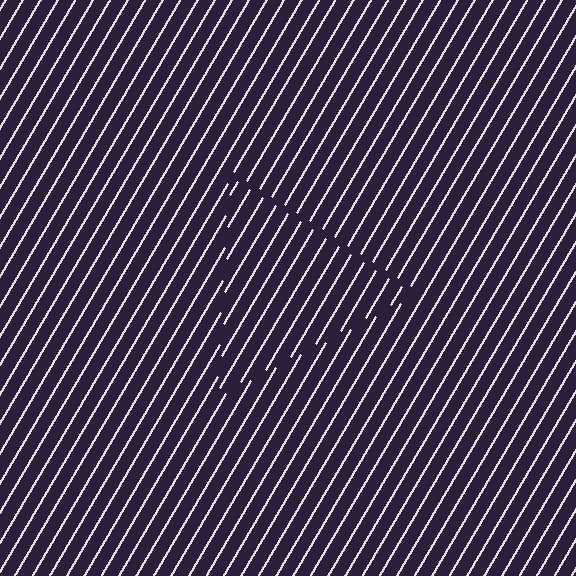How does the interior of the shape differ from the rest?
The interior of the shape contains the same grating, shifted by half a period — the contour is defined by the phase discontinuity where line-ends from the inner and outer gratings abut.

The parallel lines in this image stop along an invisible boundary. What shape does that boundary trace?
An illusory triangle. The interior of the shape contains the same grating, shifted by half a period — the contour is defined by the phase discontinuity where line-ends from the inner and outer gratings abut.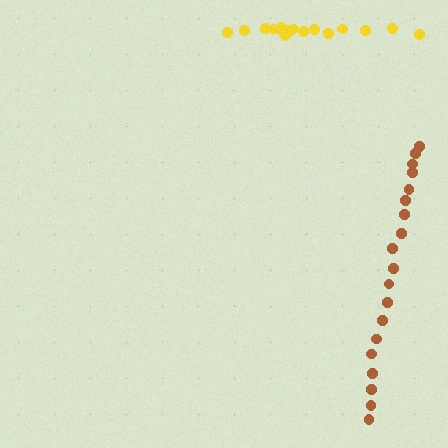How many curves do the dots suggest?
There are 2 distinct paths.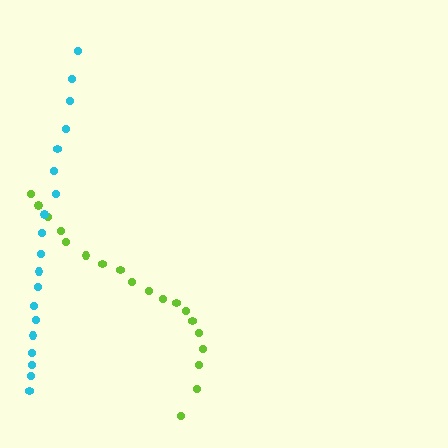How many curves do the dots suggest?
There are 2 distinct paths.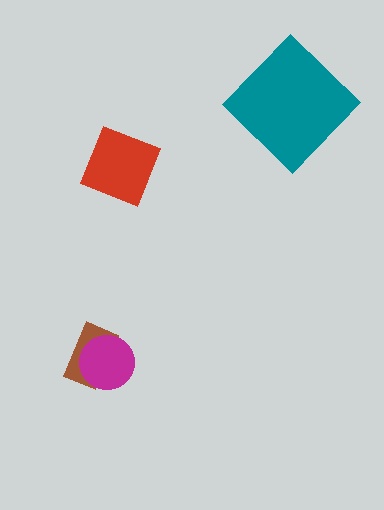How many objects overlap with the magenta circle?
1 object overlaps with the magenta circle.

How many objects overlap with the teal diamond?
0 objects overlap with the teal diamond.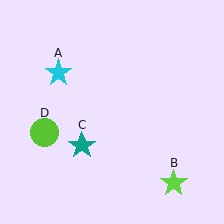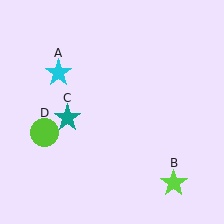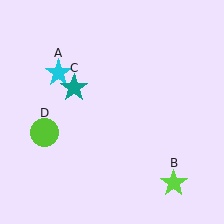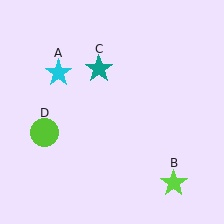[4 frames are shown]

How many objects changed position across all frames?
1 object changed position: teal star (object C).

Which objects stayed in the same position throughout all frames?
Cyan star (object A) and lime star (object B) and lime circle (object D) remained stationary.